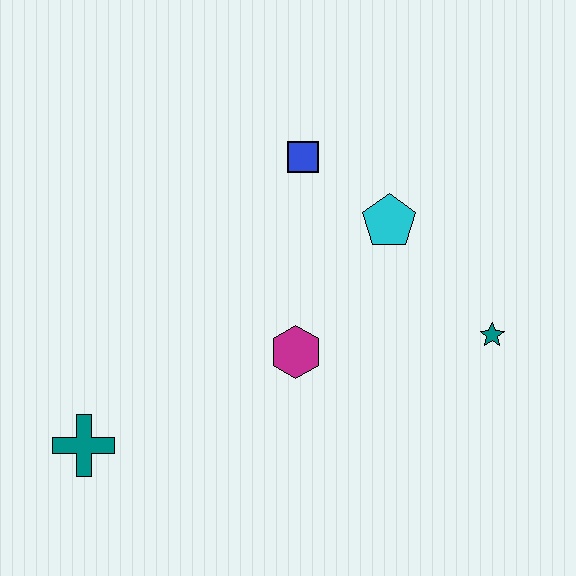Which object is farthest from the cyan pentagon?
The teal cross is farthest from the cyan pentagon.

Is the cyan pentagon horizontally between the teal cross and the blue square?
No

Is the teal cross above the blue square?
No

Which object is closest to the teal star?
The cyan pentagon is closest to the teal star.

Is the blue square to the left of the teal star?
Yes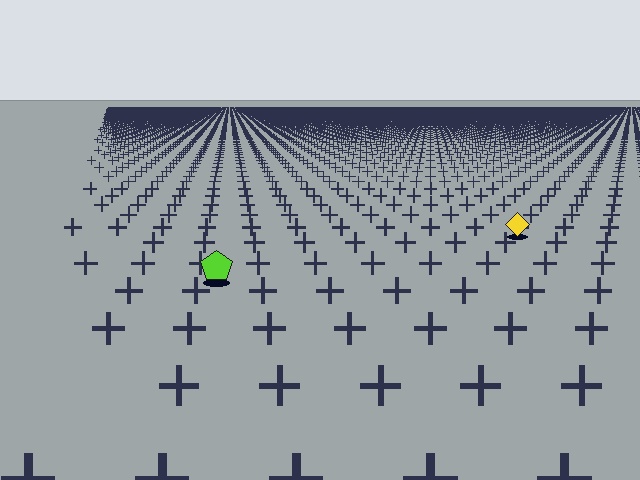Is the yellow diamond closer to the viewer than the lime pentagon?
No. The lime pentagon is closer — you can tell from the texture gradient: the ground texture is coarser near it.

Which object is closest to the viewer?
The lime pentagon is closest. The texture marks near it are larger and more spread out.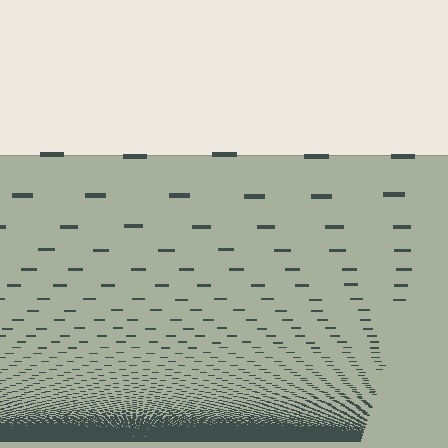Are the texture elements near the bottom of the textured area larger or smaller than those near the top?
Smaller. The gradient is inverted — elements near the bottom are smaller and denser.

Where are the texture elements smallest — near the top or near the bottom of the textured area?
Near the bottom.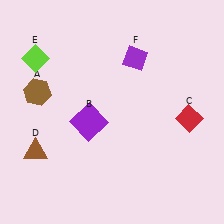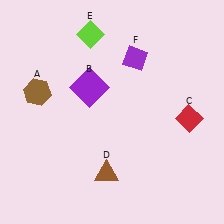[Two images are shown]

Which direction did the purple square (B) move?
The purple square (B) moved up.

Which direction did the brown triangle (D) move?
The brown triangle (D) moved right.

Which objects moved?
The objects that moved are: the purple square (B), the brown triangle (D), the lime diamond (E).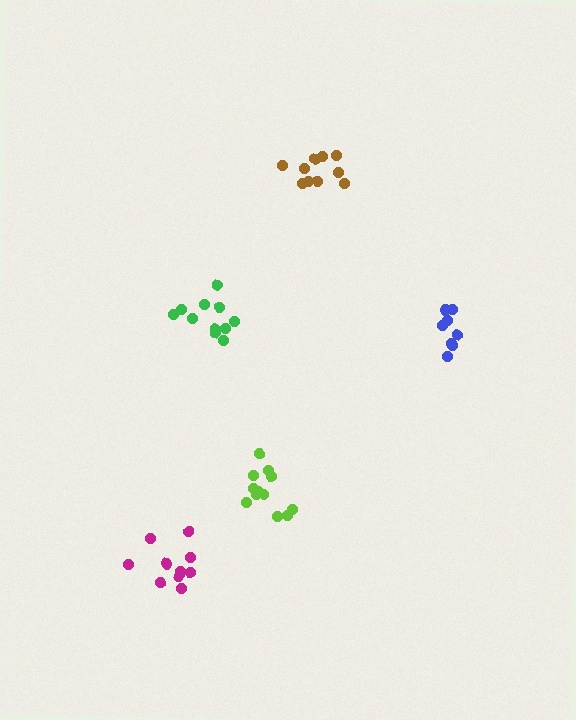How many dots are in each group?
Group 1: 12 dots, Group 2: 10 dots, Group 3: 10 dots, Group 4: 11 dots, Group 5: 8 dots (51 total).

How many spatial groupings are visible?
There are 5 spatial groupings.